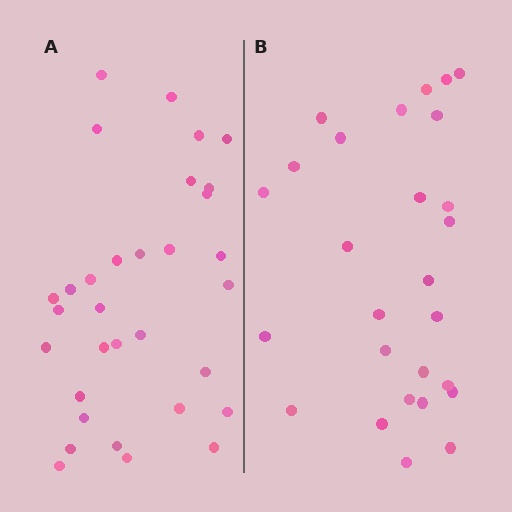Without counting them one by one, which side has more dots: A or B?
Region A (the left region) has more dots.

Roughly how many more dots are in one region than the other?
Region A has about 5 more dots than region B.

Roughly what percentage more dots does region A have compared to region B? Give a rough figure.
About 20% more.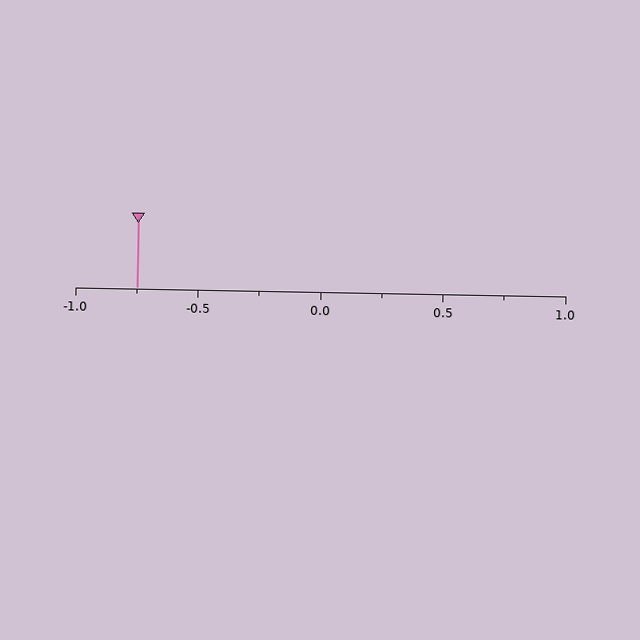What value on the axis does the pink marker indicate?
The marker indicates approximately -0.75.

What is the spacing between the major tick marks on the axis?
The major ticks are spaced 0.5 apart.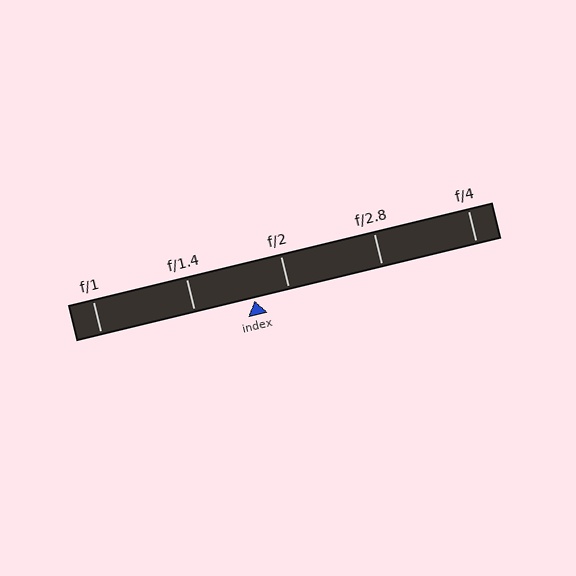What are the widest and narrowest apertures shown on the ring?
The widest aperture shown is f/1 and the narrowest is f/4.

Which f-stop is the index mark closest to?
The index mark is closest to f/2.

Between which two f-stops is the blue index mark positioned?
The index mark is between f/1.4 and f/2.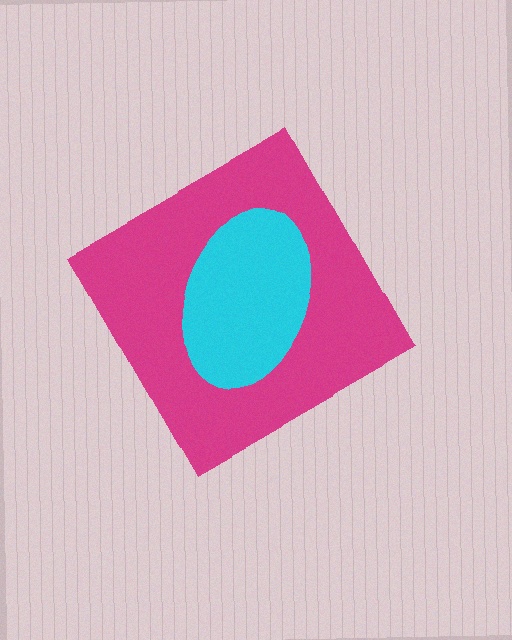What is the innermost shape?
The cyan ellipse.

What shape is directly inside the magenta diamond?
The cyan ellipse.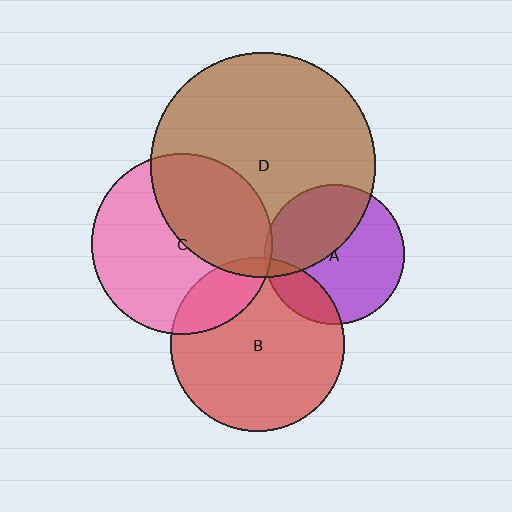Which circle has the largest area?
Circle D (brown).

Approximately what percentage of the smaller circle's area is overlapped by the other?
Approximately 5%.